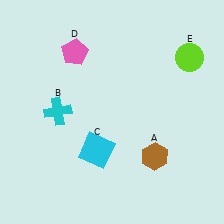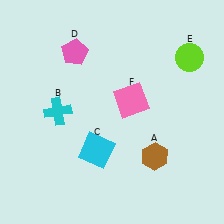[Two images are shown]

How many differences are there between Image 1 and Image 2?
There is 1 difference between the two images.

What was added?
A pink square (F) was added in Image 2.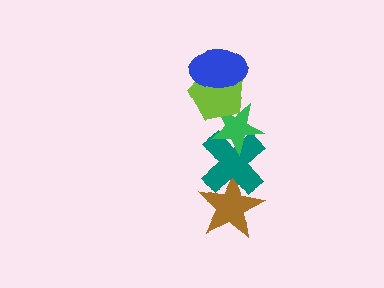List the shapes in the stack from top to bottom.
From top to bottom: the blue ellipse, the lime pentagon, the green star, the teal cross, the brown star.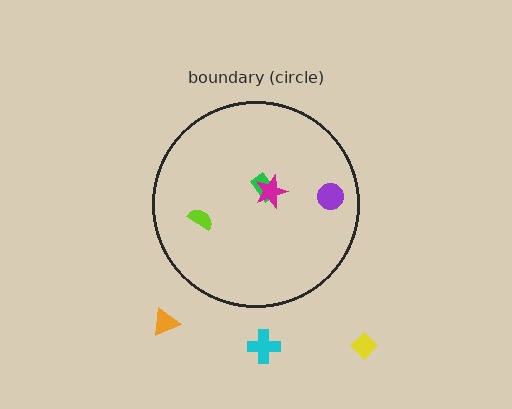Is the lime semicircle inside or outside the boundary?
Inside.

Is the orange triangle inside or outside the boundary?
Outside.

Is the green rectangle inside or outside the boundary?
Inside.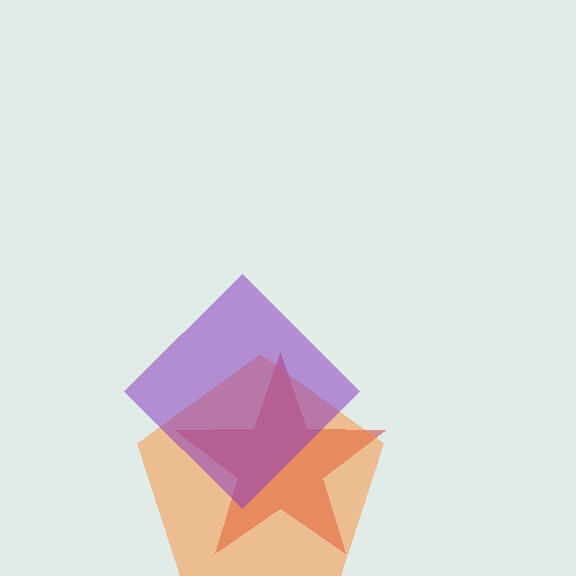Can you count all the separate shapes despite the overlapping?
Yes, there are 3 separate shapes.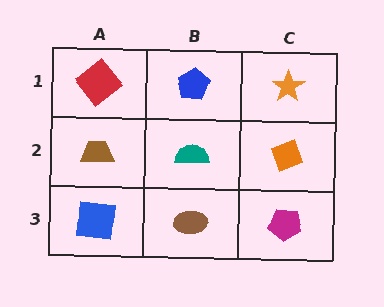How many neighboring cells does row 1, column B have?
3.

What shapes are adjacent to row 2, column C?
An orange star (row 1, column C), a magenta pentagon (row 3, column C), a teal semicircle (row 2, column B).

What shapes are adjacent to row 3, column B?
A teal semicircle (row 2, column B), a blue square (row 3, column A), a magenta pentagon (row 3, column C).